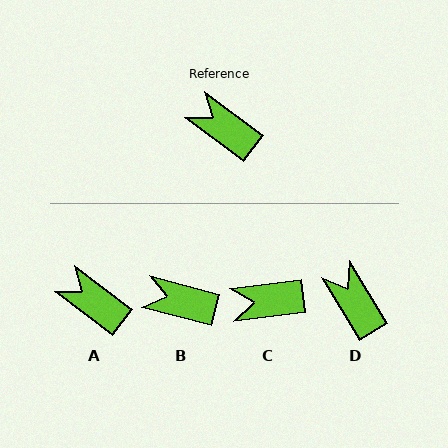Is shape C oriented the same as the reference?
No, it is off by about 44 degrees.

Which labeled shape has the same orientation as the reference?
A.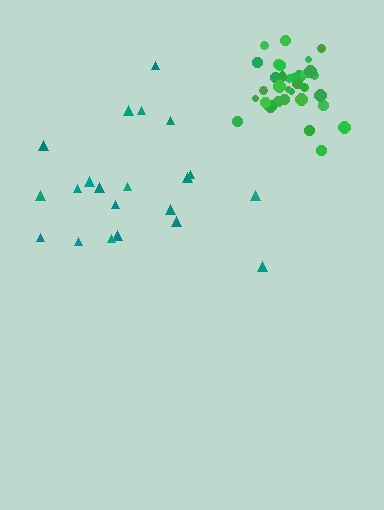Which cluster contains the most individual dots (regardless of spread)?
Green (35).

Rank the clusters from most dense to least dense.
green, teal.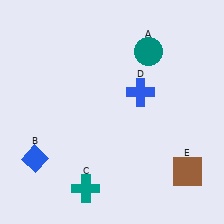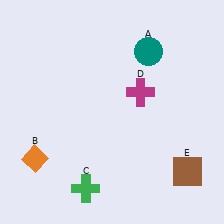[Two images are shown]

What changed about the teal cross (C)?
In Image 1, C is teal. In Image 2, it changed to green.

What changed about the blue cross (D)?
In Image 1, D is blue. In Image 2, it changed to magenta.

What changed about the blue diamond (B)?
In Image 1, B is blue. In Image 2, it changed to orange.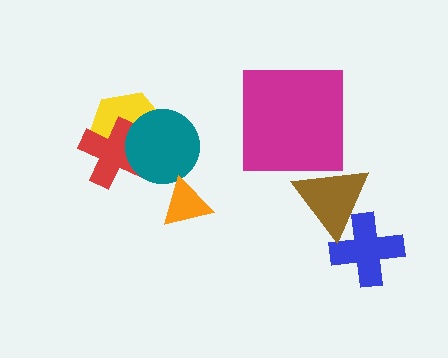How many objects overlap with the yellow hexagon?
2 objects overlap with the yellow hexagon.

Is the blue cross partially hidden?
Yes, it is partially covered by another shape.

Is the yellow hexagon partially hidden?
Yes, it is partially covered by another shape.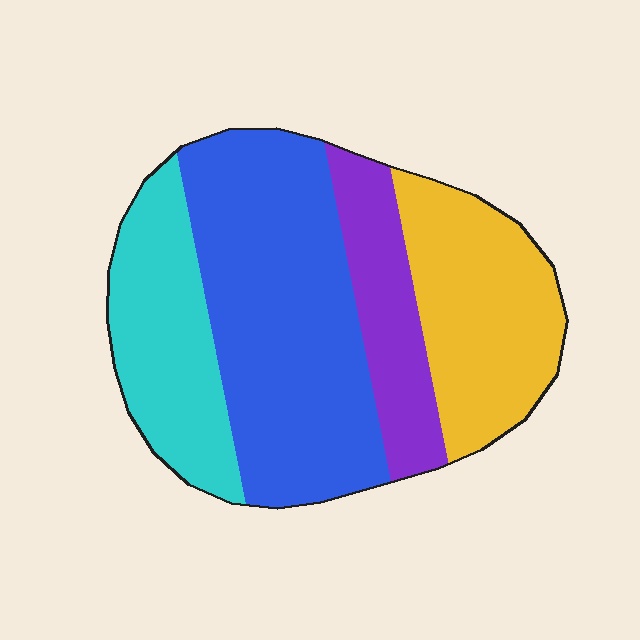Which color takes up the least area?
Purple, at roughly 15%.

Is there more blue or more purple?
Blue.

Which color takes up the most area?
Blue, at roughly 40%.